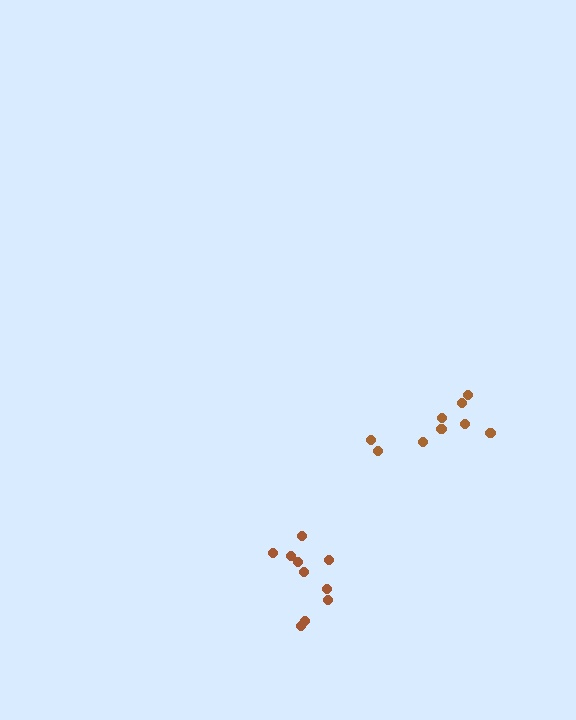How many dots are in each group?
Group 1: 9 dots, Group 2: 10 dots (19 total).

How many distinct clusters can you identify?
There are 2 distinct clusters.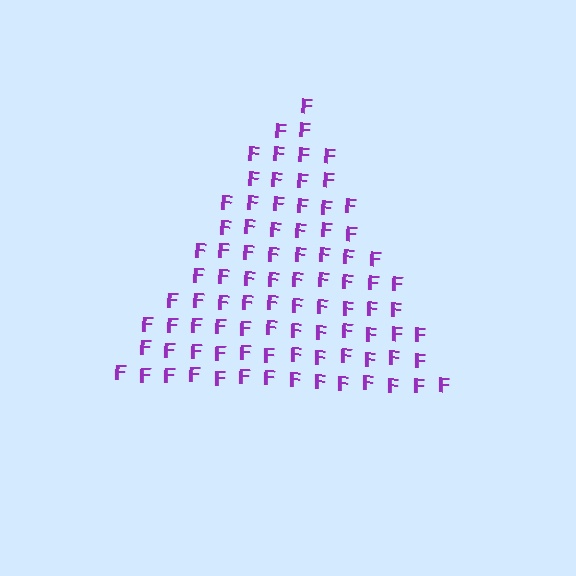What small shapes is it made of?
It is made of small letter F's.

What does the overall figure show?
The overall figure shows a triangle.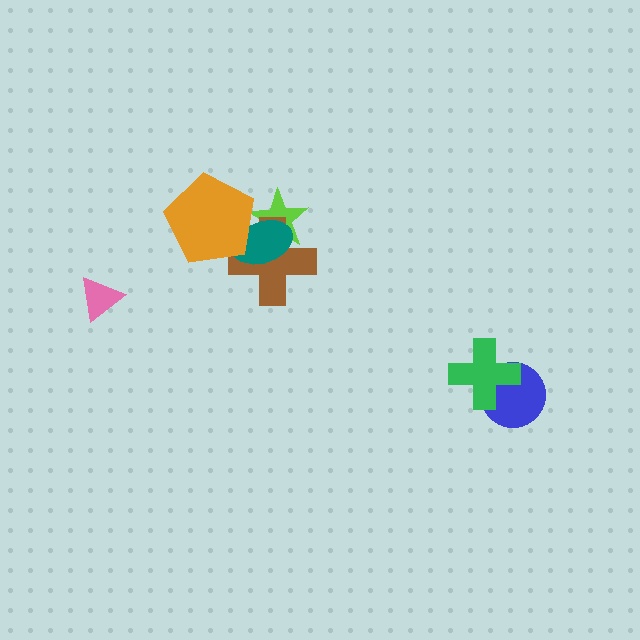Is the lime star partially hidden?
Yes, it is partially covered by another shape.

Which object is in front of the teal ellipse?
The orange pentagon is in front of the teal ellipse.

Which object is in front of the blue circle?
The green cross is in front of the blue circle.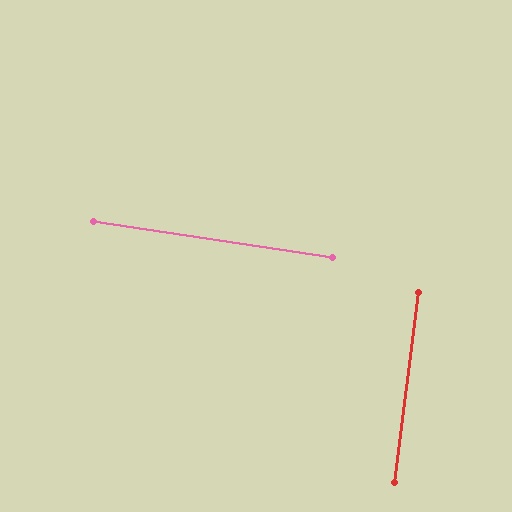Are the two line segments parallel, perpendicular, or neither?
Perpendicular — they meet at approximately 89°.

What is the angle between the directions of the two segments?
Approximately 89 degrees.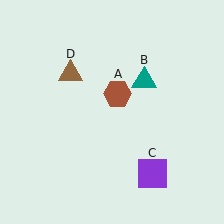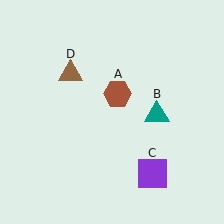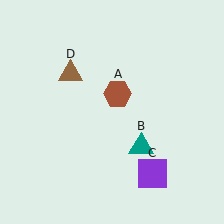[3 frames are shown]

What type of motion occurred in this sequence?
The teal triangle (object B) rotated clockwise around the center of the scene.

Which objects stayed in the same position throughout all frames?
Brown hexagon (object A) and purple square (object C) and brown triangle (object D) remained stationary.